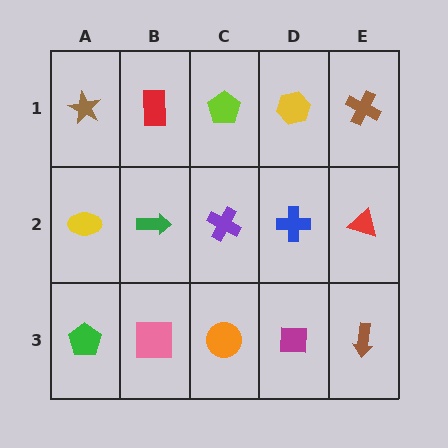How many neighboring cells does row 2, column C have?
4.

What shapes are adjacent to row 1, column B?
A green arrow (row 2, column B), a brown star (row 1, column A), a lime pentagon (row 1, column C).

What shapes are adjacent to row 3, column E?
A red triangle (row 2, column E), a magenta square (row 3, column D).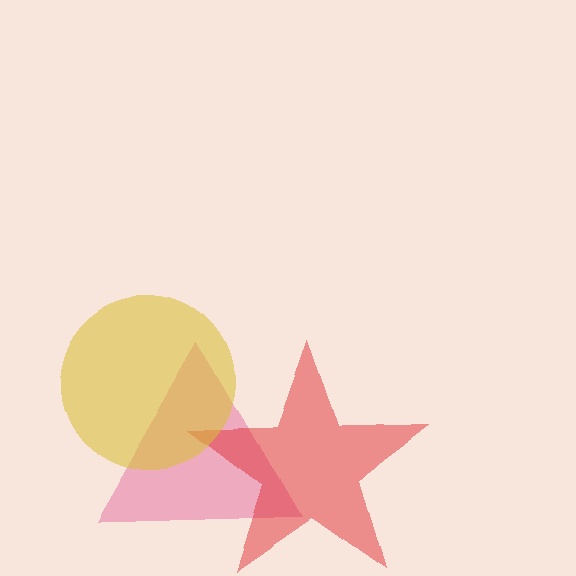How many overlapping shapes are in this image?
There are 3 overlapping shapes in the image.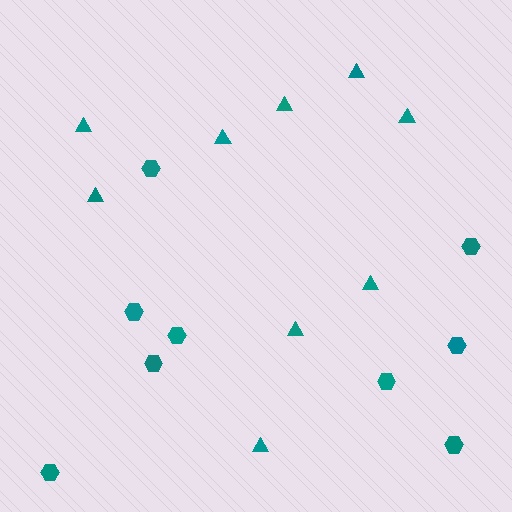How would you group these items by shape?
There are 2 groups: one group of hexagons (9) and one group of triangles (9).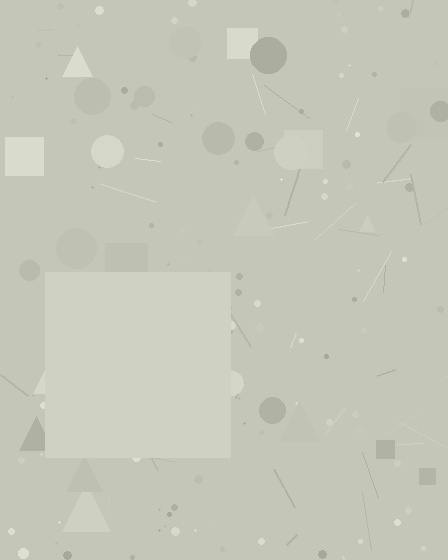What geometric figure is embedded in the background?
A square is embedded in the background.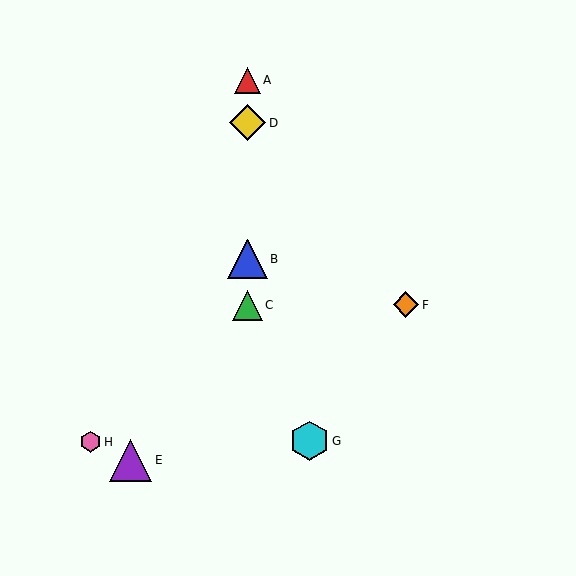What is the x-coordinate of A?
Object A is at x≈247.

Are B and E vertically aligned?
No, B is at x≈247 and E is at x≈131.